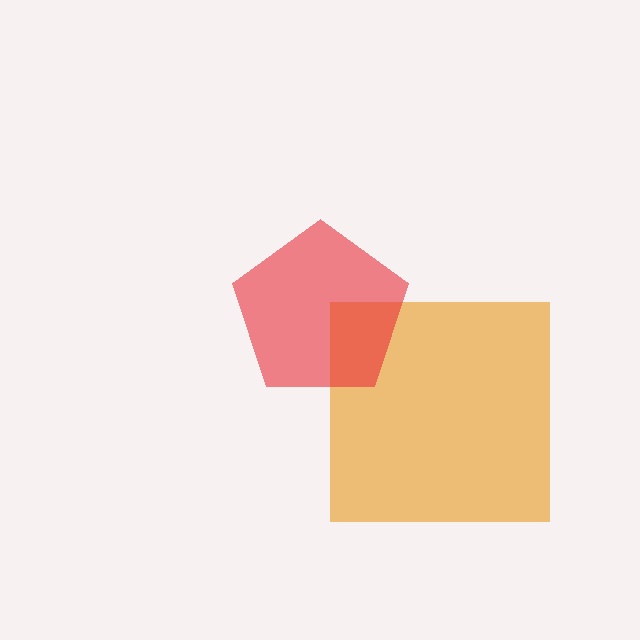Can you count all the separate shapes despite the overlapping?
Yes, there are 2 separate shapes.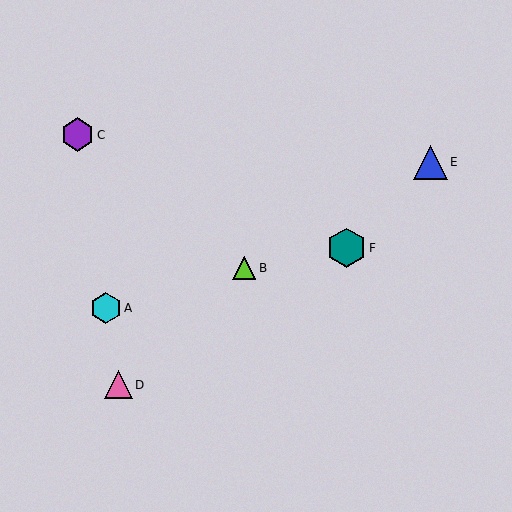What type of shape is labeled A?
Shape A is a cyan hexagon.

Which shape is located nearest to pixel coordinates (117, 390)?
The pink triangle (labeled D) at (118, 385) is nearest to that location.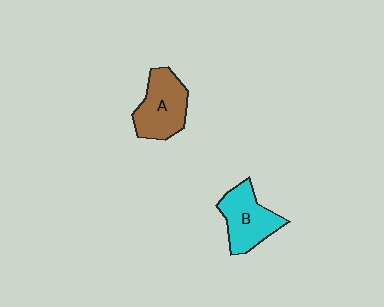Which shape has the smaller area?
Shape B (cyan).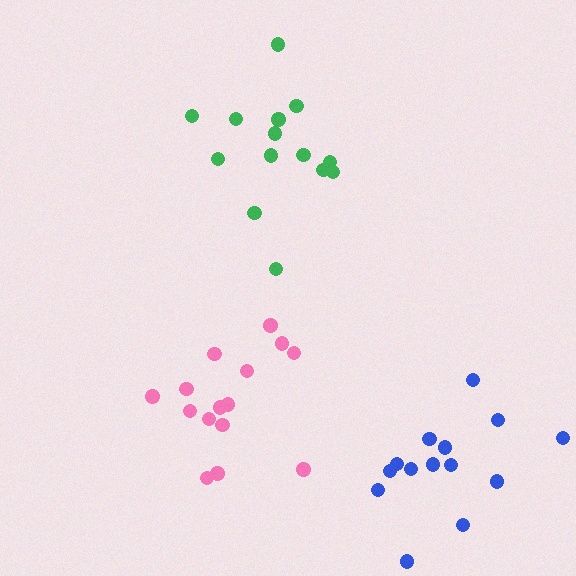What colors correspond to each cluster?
The clusters are colored: pink, green, blue.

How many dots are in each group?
Group 1: 15 dots, Group 2: 14 dots, Group 3: 14 dots (43 total).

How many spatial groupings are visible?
There are 3 spatial groupings.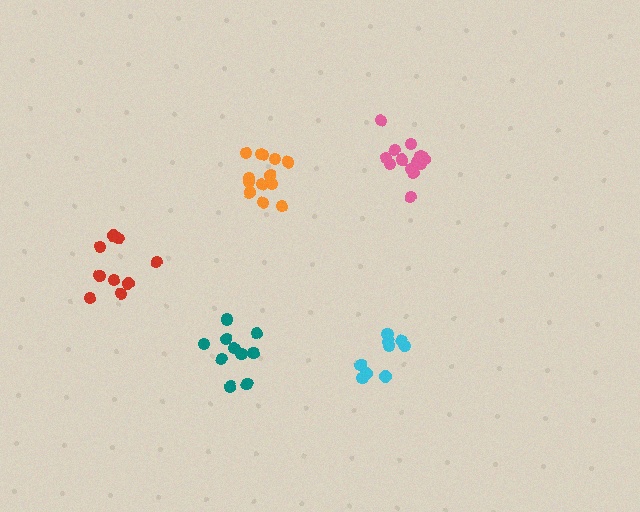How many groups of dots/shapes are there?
There are 5 groups.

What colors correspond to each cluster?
The clusters are colored: orange, pink, red, teal, cyan.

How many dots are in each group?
Group 1: 13 dots, Group 2: 13 dots, Group 3: 9 dots, Group 4: 10 dots, Group 5: 9 dots (54 total).